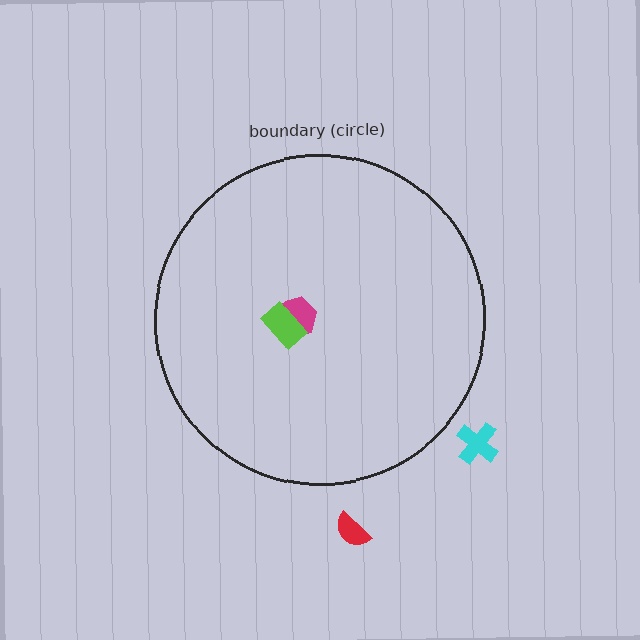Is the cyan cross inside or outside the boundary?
Outside.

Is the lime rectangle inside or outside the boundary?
Inside.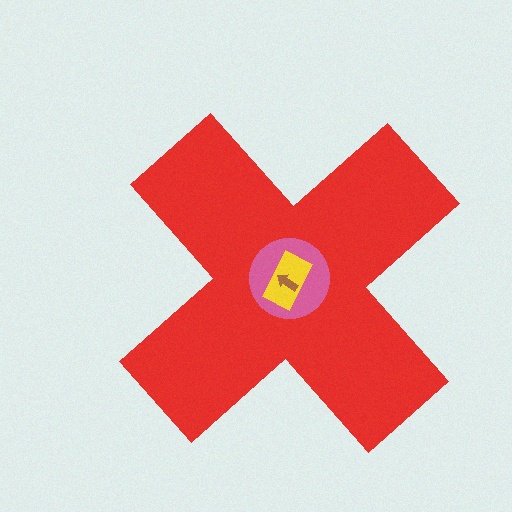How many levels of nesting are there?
4.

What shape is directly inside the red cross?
The pink circle.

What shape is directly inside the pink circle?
The yellow rectangle.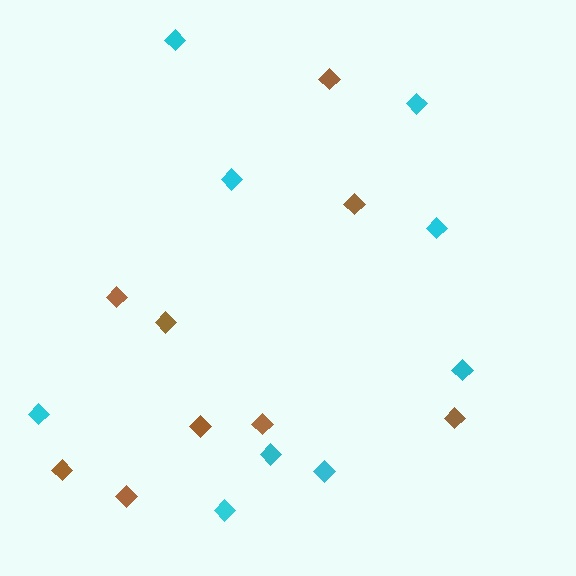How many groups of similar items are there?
There are 2 groups: one group of brown diamonds (9) and one group of cyan diamonds (9).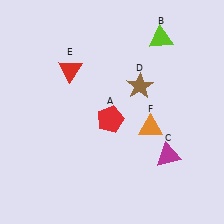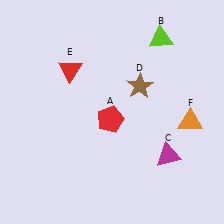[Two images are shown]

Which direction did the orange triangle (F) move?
The orange triangle (F) moved right.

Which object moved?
The orange triangle (F) moved right.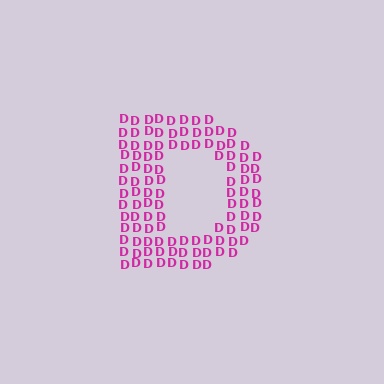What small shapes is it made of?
It is made of small letter D's.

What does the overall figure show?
The overall figure shows the letter D.